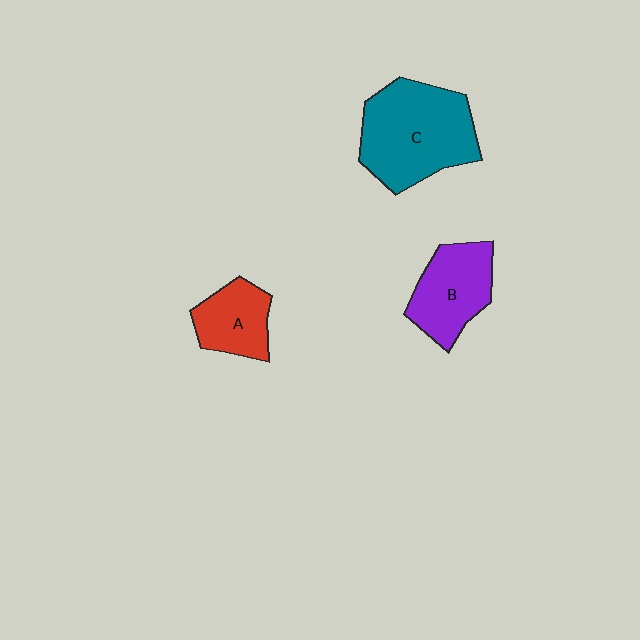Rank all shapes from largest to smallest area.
From largest to smallest: C (teal), B (purple), A (red).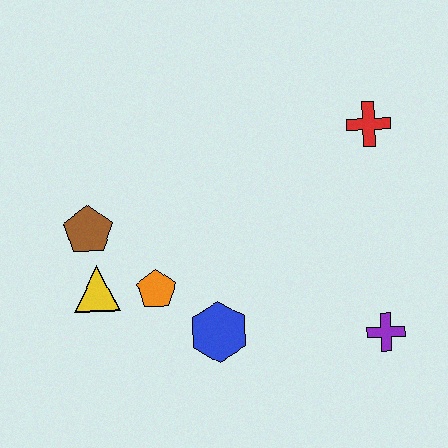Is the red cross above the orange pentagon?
Yes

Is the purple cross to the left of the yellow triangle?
No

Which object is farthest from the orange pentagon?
The red cross is farthest from the orange pentagon.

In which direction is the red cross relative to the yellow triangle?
The red cross is to the right of the yellow triangle.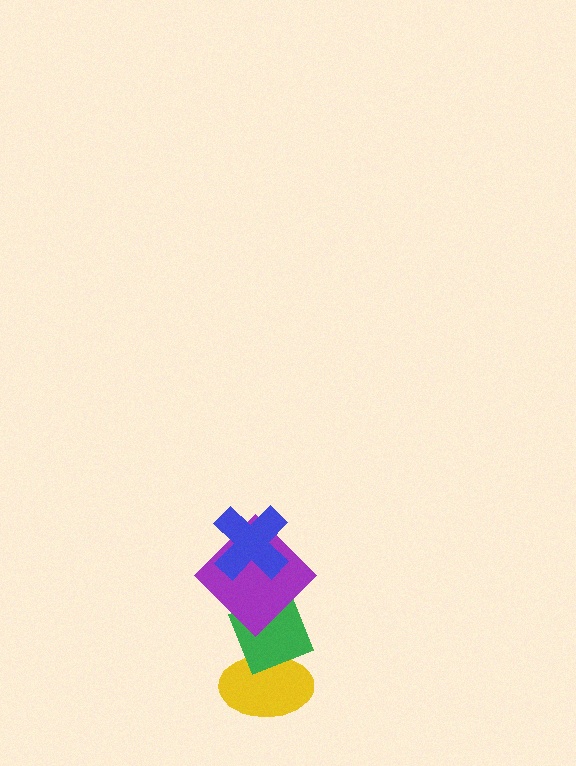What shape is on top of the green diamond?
The purple diamond is on top of the green diamond.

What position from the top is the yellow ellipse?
The yellow ellipse is 4th from the top.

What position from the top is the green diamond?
The green diamond is 3rd from the top.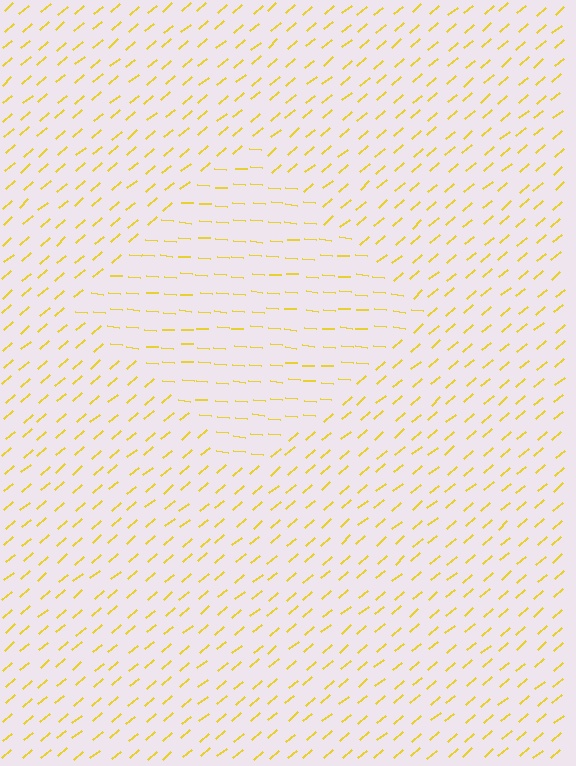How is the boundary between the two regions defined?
The boundary is defined purely by a change in line orientation (approximately 45 degrees difference). All lines are the same color and thickness.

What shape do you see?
I see a diamond.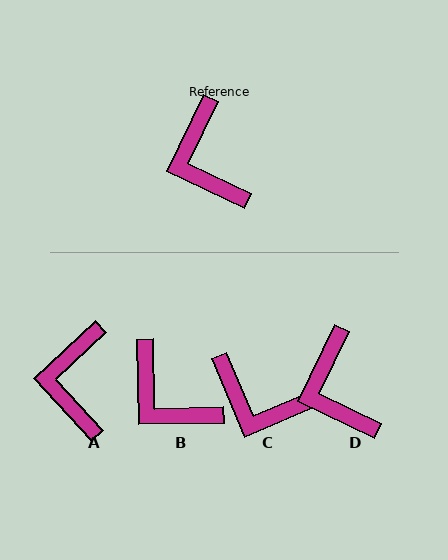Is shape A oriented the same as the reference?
No, it is off by about 22 degrees.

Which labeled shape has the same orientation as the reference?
D.